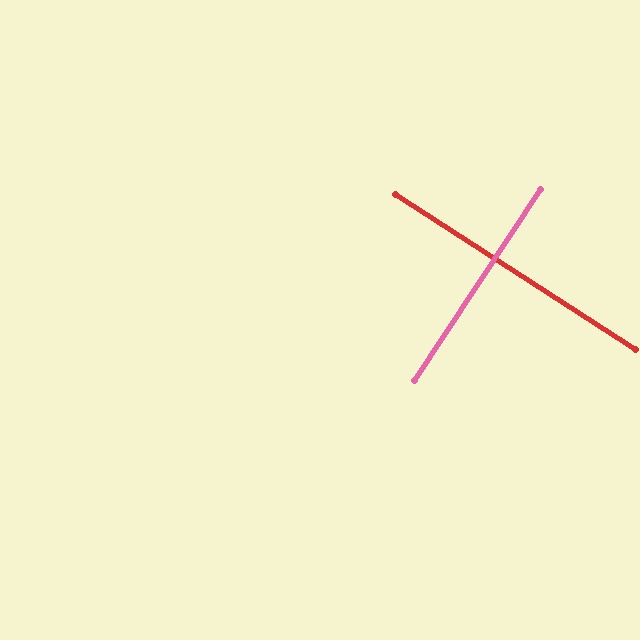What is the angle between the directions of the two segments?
Approximately 89 degrees.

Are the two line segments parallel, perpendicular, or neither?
Perpendicular — they meet at approximately 89°.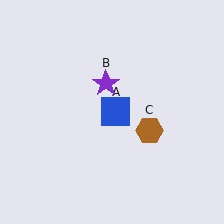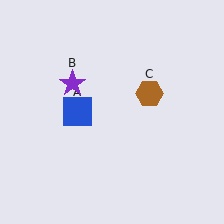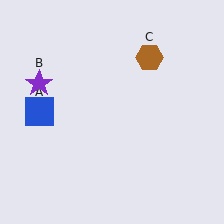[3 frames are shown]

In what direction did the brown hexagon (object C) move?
The brown hexagon (object C) moved up.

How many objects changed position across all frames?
3 objects changed position: blue square (object A), purple star (object B), brown hexagon (object C).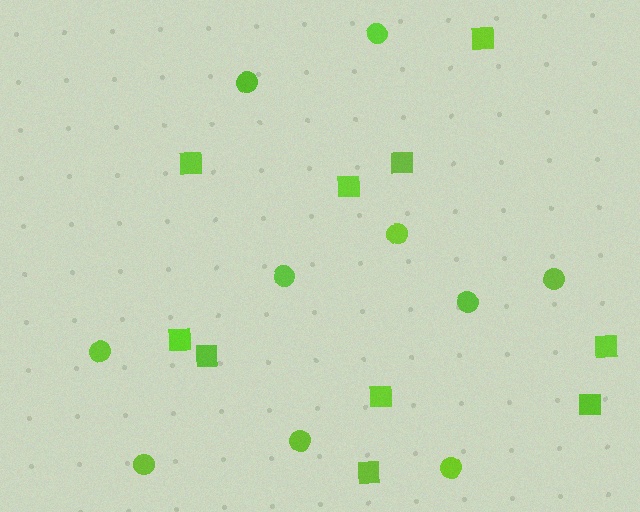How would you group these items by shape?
There are 2 groups: one group of circles (10) and one group of squares (10).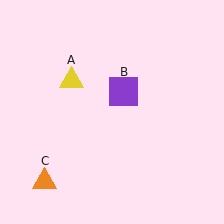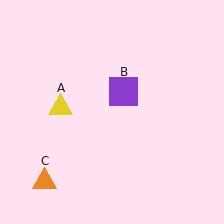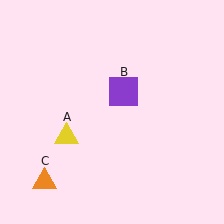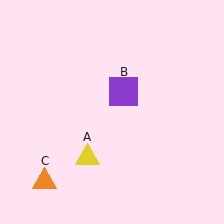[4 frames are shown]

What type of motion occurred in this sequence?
The yellow triangle (object A) rotated counterclockwise around the center of the scene.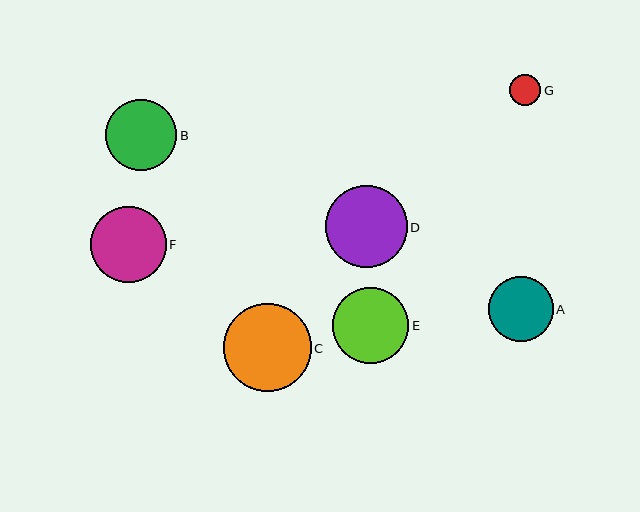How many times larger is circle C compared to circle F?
Circle C is approximately 1.2 times the size of circle F.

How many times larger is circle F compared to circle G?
Circle F is approximately 2.5 times the size of circle G.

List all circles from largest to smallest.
From largest to smallest: C, D, E, F, B, A, G.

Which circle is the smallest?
Circle G is the smallest with a size of approximately 31 pixels.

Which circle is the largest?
Circle C is the largest with a size of approximately 88 pixels.